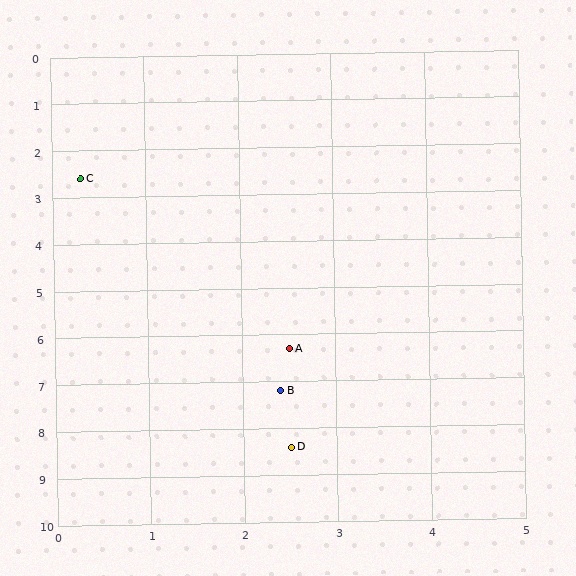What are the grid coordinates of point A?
Point A is at approximately (2.5, 6.3).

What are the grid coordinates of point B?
Point B is at approximately (2.4, 7.2).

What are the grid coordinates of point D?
Point D is at approximately (2.5, 8.4).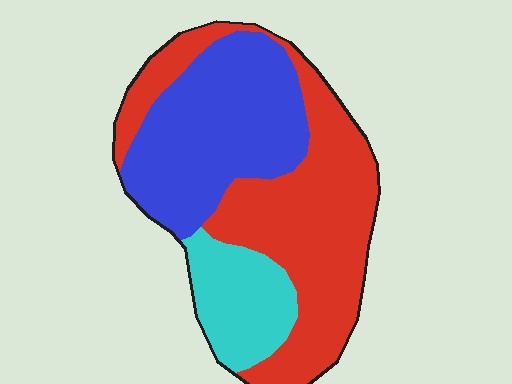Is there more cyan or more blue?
Blue.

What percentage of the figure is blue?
Blue takes up between a third and a half of the figure.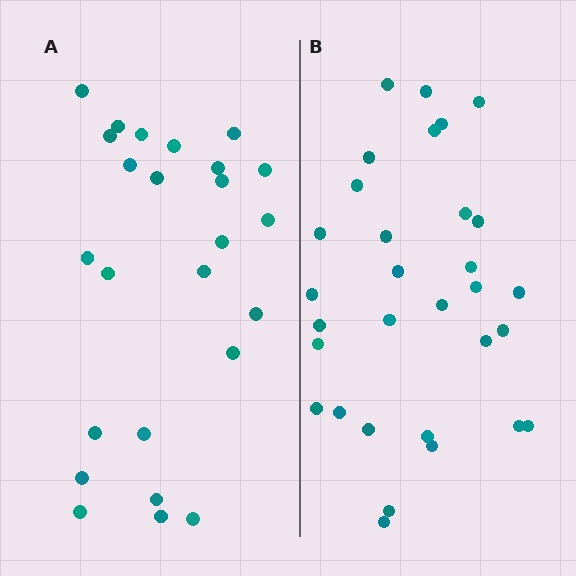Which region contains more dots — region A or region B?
Region B (the right region) has more dots.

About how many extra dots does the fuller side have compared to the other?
Region B has about 6 more dots than region A.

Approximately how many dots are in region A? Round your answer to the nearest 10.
About 20 dots. (The exact count is 25, which rounds to 20.)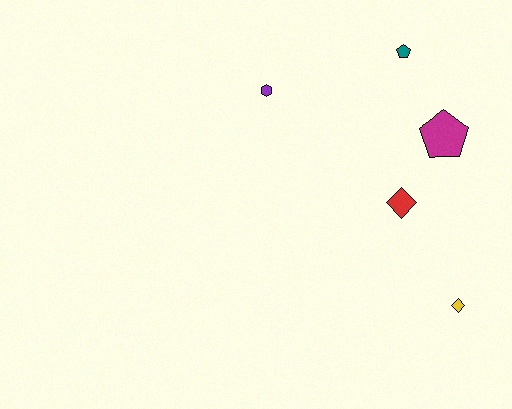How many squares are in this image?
There are no squares.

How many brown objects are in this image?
There are no brown objects.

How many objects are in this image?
There are 5 objects.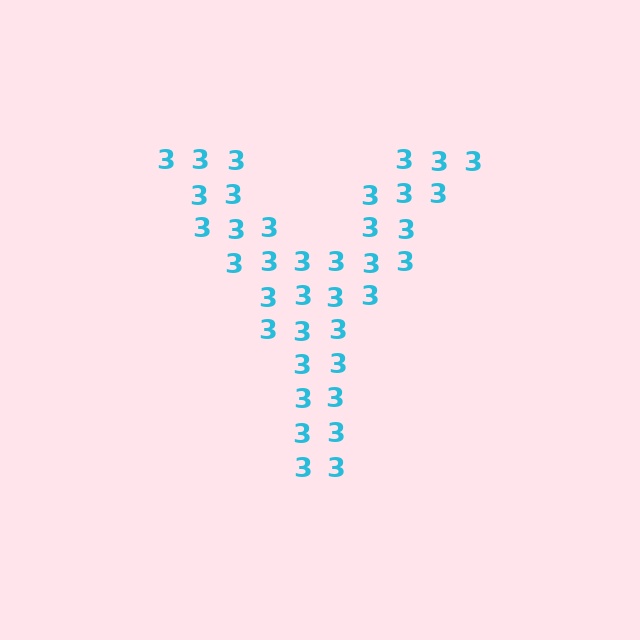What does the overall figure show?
The overall figure shows the letter Y.